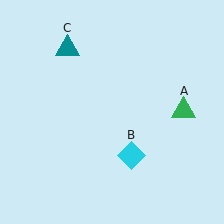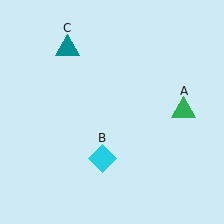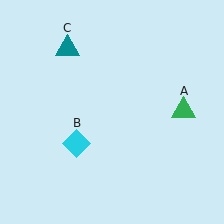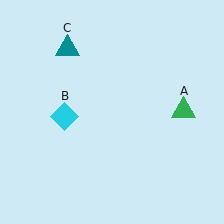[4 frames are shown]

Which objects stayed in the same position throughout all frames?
Green triangle (object A) and teal triangle (object C) remained stationary.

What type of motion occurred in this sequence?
The cyan diamond (object B) rotated clockwise around the center of the scene.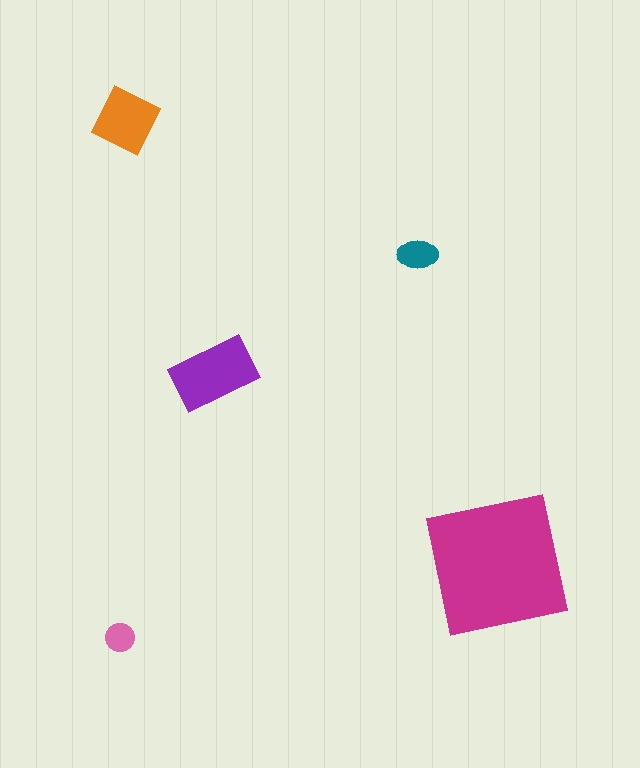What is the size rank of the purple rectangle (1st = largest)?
2nd.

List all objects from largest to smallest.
The magenta square, the purple rectangle, the orange diamond, the teal ellipse, the pink circle.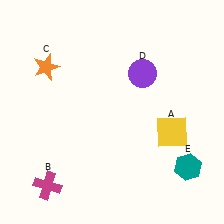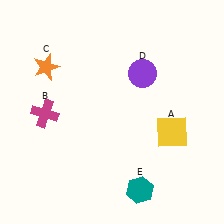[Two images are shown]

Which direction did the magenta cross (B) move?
The magenta cross (B) moved up.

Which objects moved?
The objects that moved are: the magenta cross (B), the teal hexagon (E).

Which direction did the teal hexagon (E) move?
The teal hexagon (E) moved left.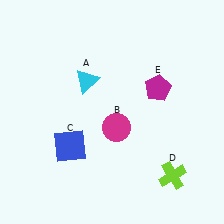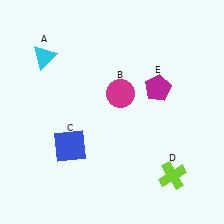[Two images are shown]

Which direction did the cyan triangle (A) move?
The cyan triangle (A) moved left.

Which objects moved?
The objects that moved are: the cyan triangle (A), the magenta circle (B).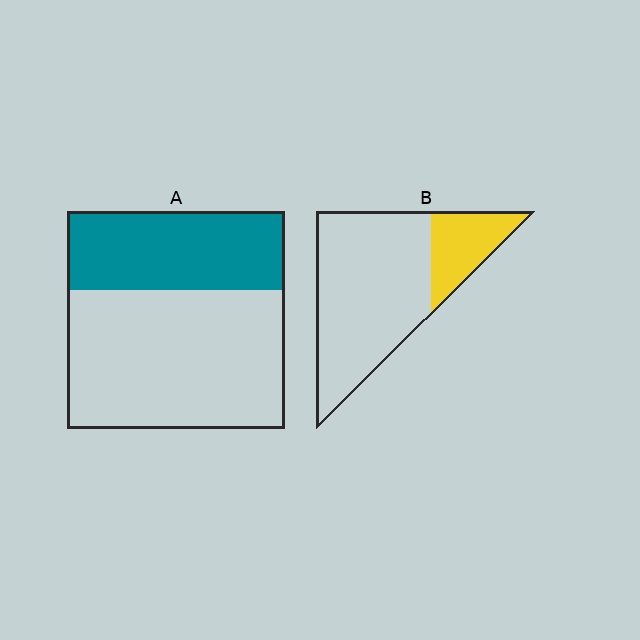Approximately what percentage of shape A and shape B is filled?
A is approximately 35% and B is approximately 25%.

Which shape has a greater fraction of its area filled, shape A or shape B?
Shape A.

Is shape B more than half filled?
No.